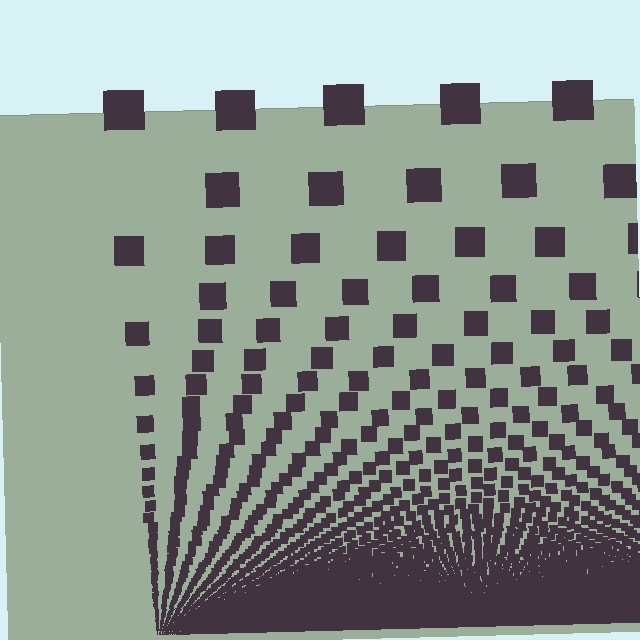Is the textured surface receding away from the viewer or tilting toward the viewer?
The surface appears to tilt toward the viewer. Texture elements get larger and sparser toward the top.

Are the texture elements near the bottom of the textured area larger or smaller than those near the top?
Smaller. The gradient is inverted — elements near the bottom are smaller and denser.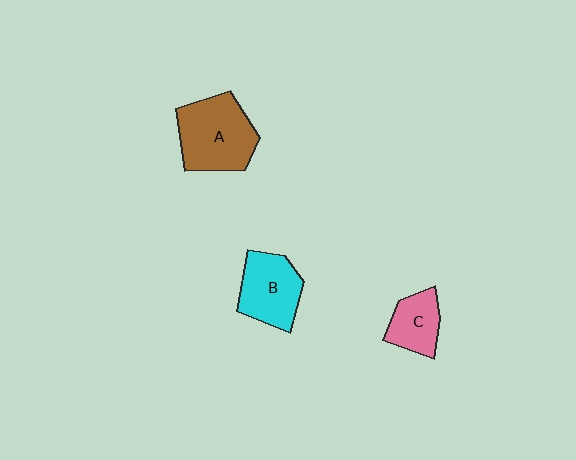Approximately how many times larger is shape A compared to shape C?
Approximately 1.9 times.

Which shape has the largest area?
Shape A (brown).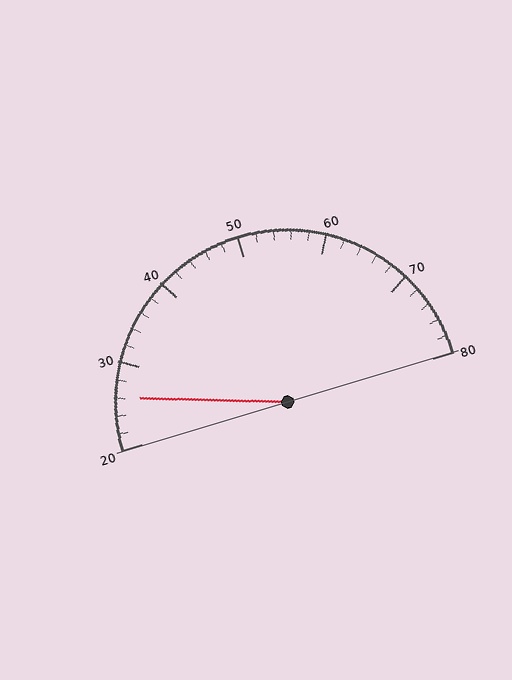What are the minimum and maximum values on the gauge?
The gauge ranges from 20 to 80.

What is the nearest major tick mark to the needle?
The nearest major tick mark is 30.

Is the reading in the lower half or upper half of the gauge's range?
The reading is in the lower half of the range (20 to 80).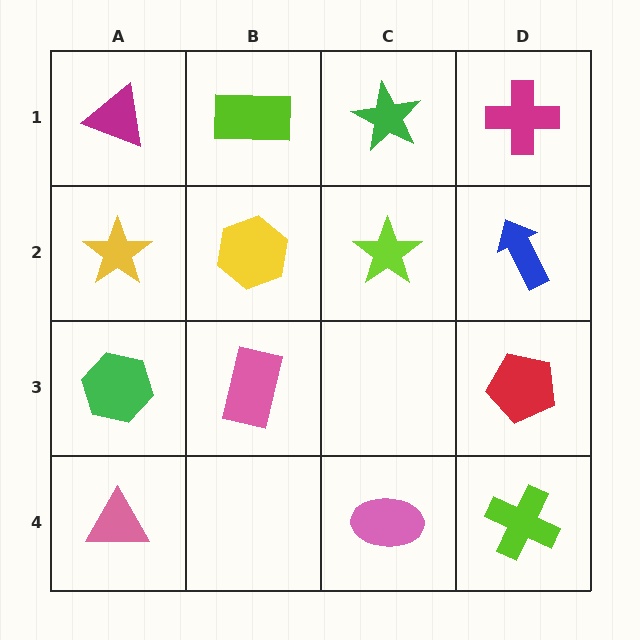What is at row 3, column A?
A green hexagon.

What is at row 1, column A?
A magenta triangle.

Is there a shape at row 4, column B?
No, that cell is empty.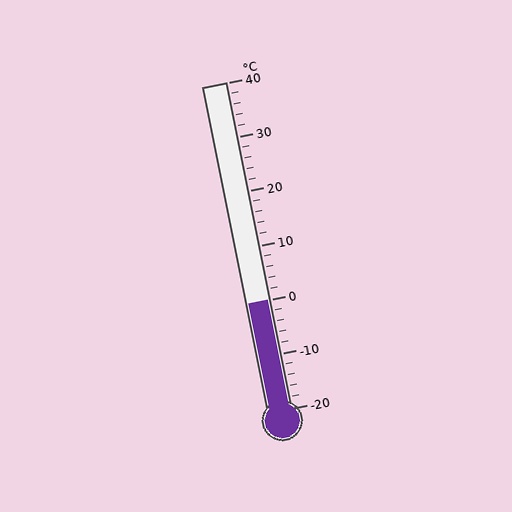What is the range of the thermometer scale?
The thermometer scale ranges from -20°C to 40°C.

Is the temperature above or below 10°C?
The temperature is below 10°C.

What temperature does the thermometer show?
The thermometer shows approximately 0°C.